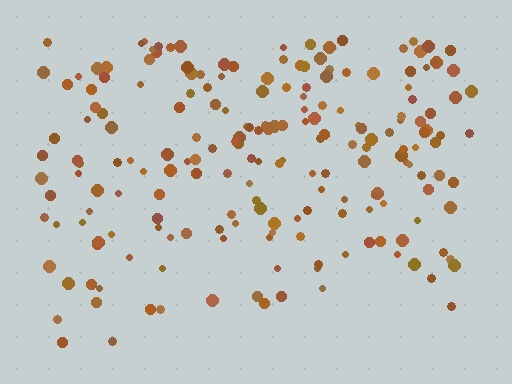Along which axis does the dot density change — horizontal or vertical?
Vertical.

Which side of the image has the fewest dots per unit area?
The bottom.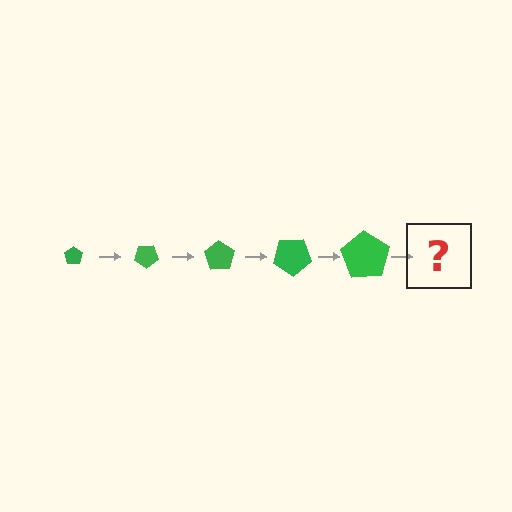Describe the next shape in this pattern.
It should be a pentagon, larger than the previous one and rotated 175 degrees from the start.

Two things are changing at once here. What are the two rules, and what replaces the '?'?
The two rules are that the pentagon grows larger each step and it rotates 35 degrees each step. The '?' should be a pentagon, larger than the previous one and rotated 175 degrees from the start.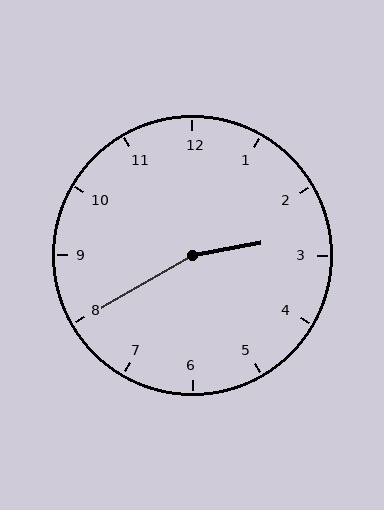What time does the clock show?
2:40.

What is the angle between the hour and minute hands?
Approximately 160 degrees.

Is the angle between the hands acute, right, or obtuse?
It is obtuse.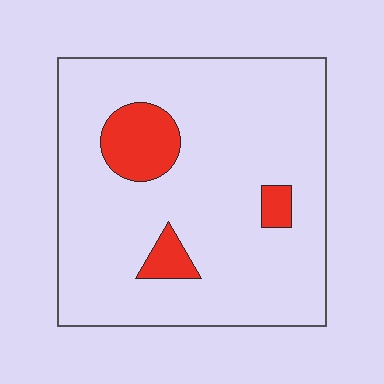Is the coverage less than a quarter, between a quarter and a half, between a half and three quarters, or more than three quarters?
Less than a quarter.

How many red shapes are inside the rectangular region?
3.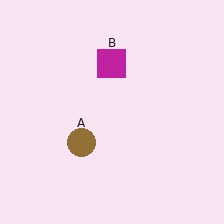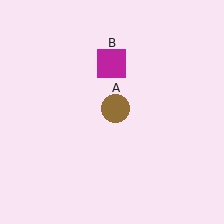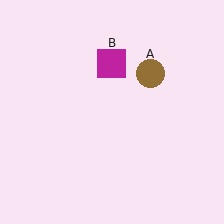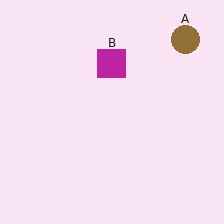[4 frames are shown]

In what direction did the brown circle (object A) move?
The brown circle (object A) moved up and to the right.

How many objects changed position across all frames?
1 object changed position: brown circle (object A).